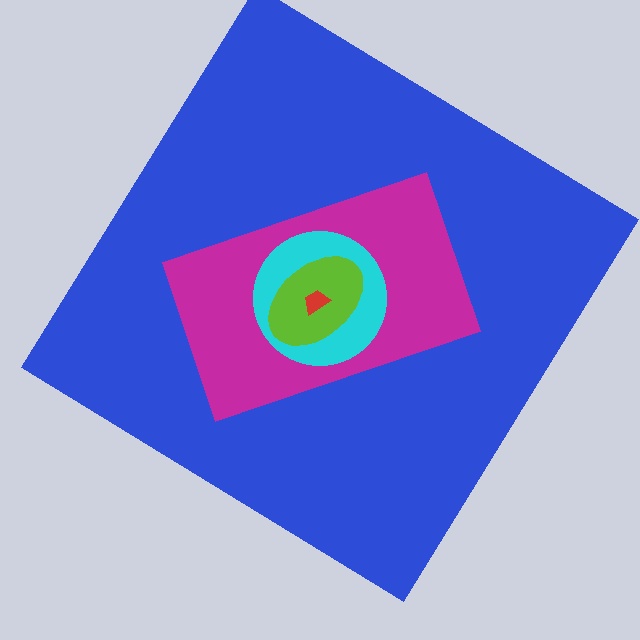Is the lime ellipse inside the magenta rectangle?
Yes.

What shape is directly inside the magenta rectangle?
The cyan circle.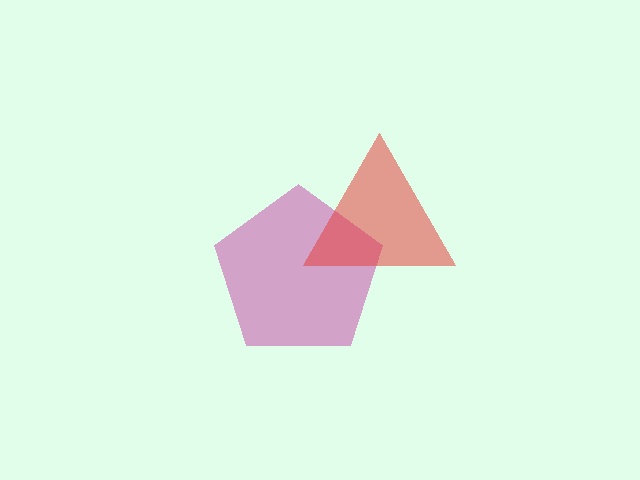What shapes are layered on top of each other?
The layered shapes are: a magenta pentagon, a red triangle.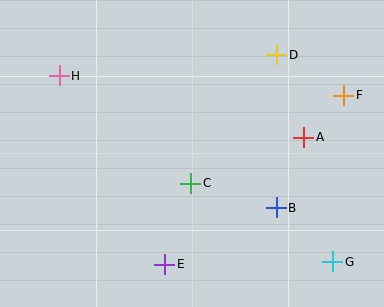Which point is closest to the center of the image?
Point C at (191, 183) is closest to the center.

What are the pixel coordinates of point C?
Point C is at (191, 183).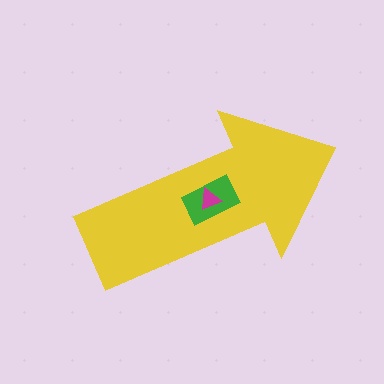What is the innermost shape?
The magenta triangle.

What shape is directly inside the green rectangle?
The magenta triangle.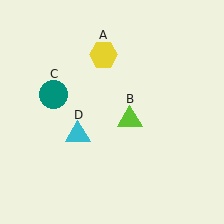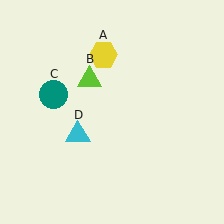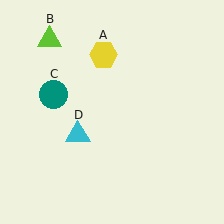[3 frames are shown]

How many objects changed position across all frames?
1 object changed position: lime triangle (object B).